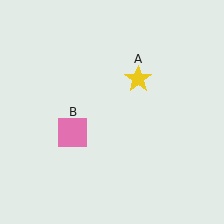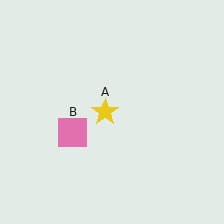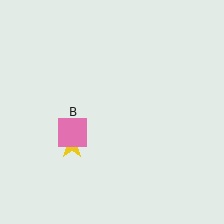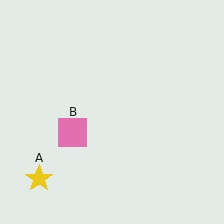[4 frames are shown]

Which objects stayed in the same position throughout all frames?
Pink square (object B) remained stationary.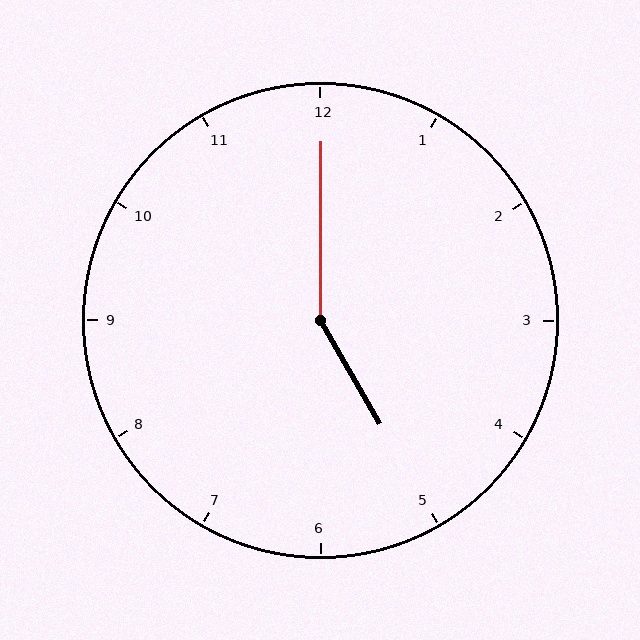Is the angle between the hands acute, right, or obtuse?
It is obtuse.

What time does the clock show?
5:00.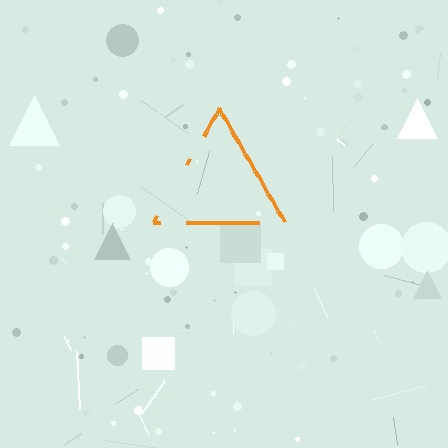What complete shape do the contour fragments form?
The contour fragments form a triangle.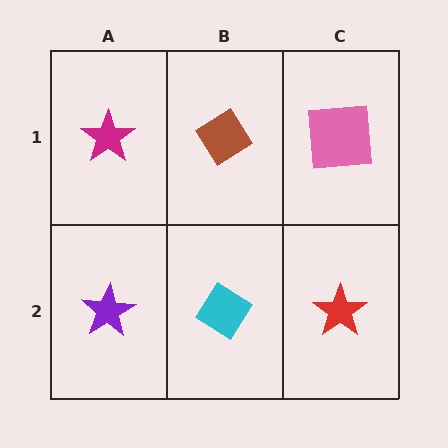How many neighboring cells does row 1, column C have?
2.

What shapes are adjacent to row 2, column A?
A magenta star (row 1, column A), a cyan diamond (row 2, column B).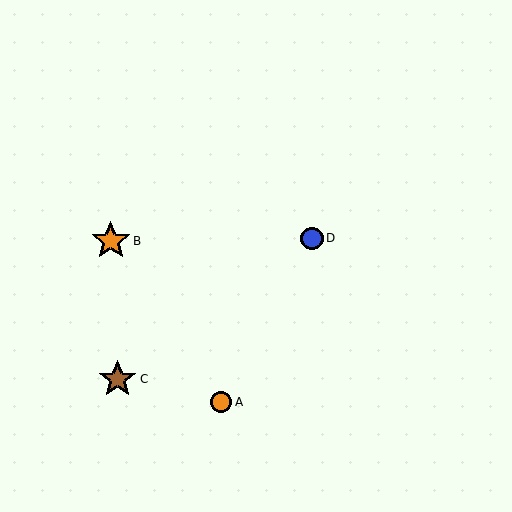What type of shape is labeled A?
Shape A is an orange circle.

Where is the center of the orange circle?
The center of the orange circle is at (221, 402).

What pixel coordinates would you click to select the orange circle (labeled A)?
Click at (221, 402) to select the orange circle A.